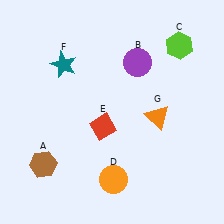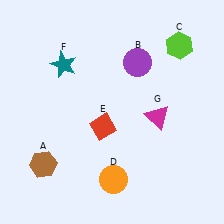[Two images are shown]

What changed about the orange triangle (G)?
In Image 1, G is orange. In Image 2, it changed to magenta.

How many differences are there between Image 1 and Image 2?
There is 1 difference between the two images.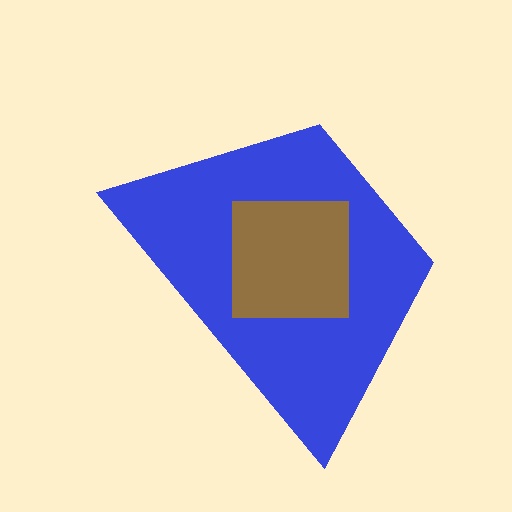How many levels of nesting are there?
2.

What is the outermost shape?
The blue trapezoid.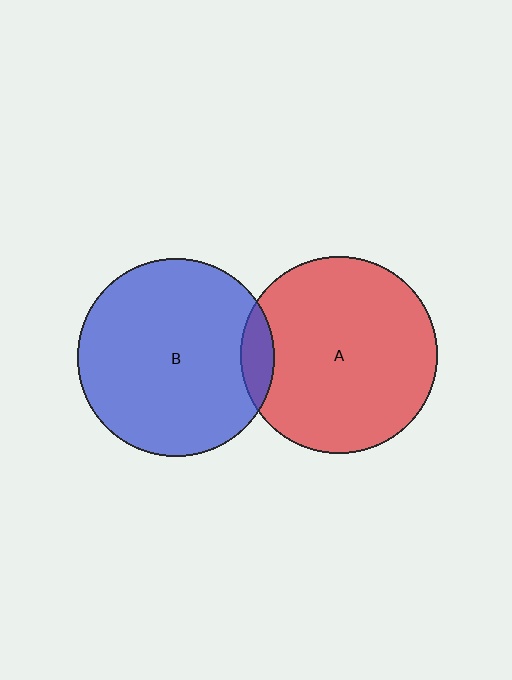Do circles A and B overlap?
Yes.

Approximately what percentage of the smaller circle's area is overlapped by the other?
Approximately 10%.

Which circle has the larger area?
Circle B (blue).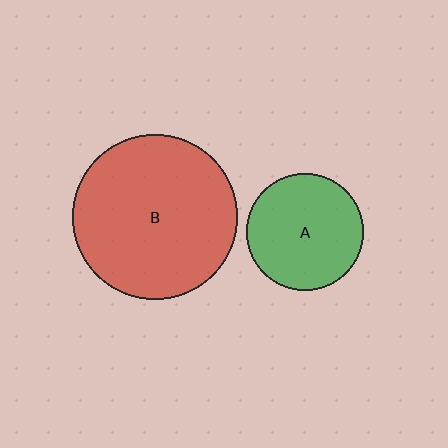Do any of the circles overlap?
No, none of the circles overlap.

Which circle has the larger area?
Circle B (red).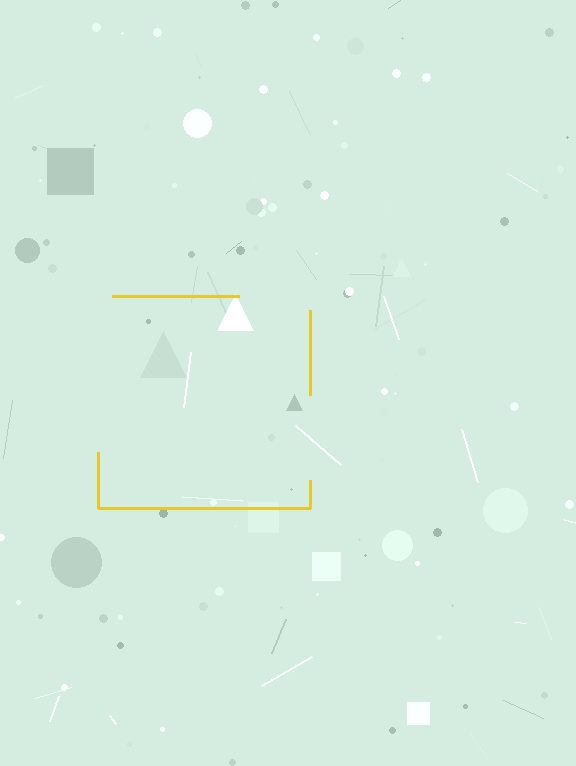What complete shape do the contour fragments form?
The contour fragments form a square.